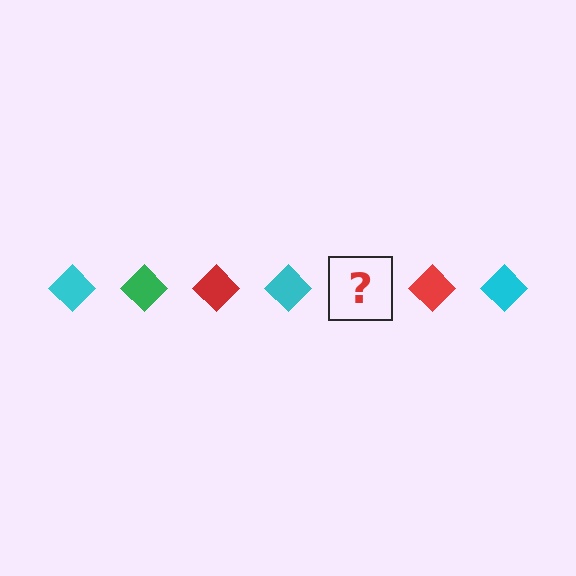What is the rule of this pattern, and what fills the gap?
The rule is that the pattern cycles through cyan, green, red diamonds. The gap should be filled with a green diamond.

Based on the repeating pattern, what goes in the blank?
The blank should be a green diamond.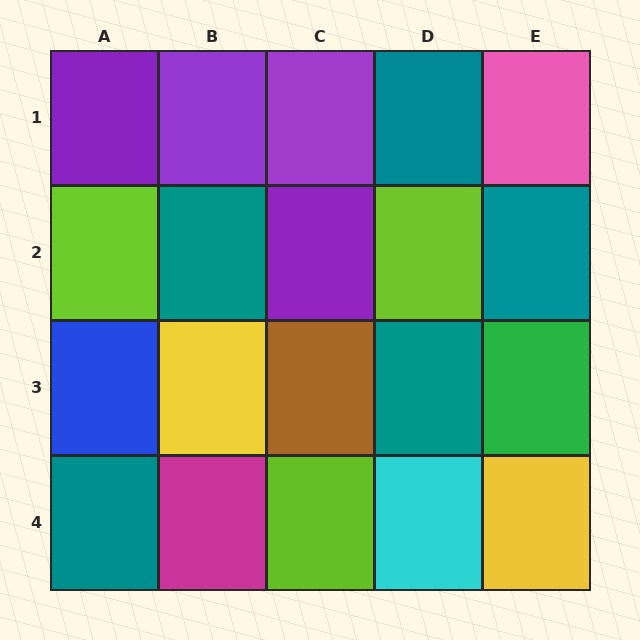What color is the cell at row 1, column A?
Purple.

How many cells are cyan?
1 cell is cyan.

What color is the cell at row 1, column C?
Purple.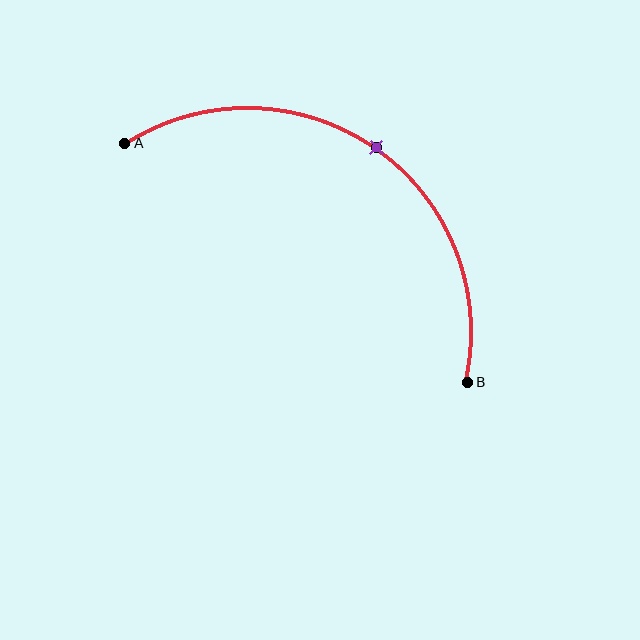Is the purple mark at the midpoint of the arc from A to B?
Yes. The purple mark lies on the arc at equal arc-length from both A and B — it is the arc midpoint.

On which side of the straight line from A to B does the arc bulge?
The arc bulges above and to the right of the straight line connecting A and B.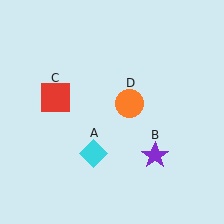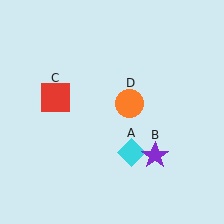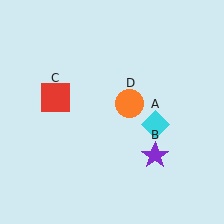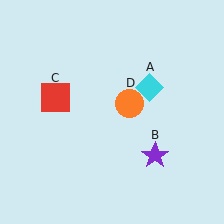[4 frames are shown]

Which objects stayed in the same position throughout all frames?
Purple star (object B) and red square (object C) and orange circle (object D) remained stationary.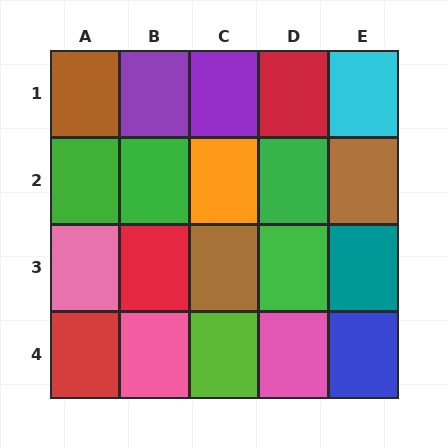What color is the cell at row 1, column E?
Cyan.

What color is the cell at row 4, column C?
Lime.